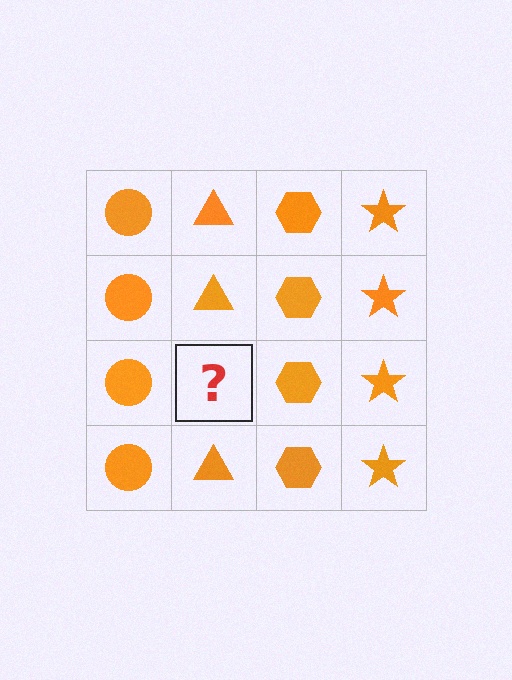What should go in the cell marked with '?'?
The missing cell should contain an orange triangle.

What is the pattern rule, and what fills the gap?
The rule is that each column has a consistent shape. The gap should be filled with an orange triangle.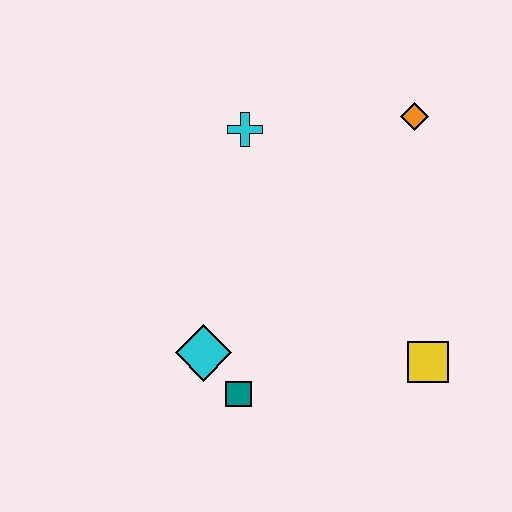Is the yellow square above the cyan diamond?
No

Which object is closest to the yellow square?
The teal square is closest to the yellow square.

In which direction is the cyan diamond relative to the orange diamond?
The cyan diamond is below the orange diamond.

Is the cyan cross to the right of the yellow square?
No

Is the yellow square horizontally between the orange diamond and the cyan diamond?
No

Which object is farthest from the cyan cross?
The yellow square is farthest from the cyan cross.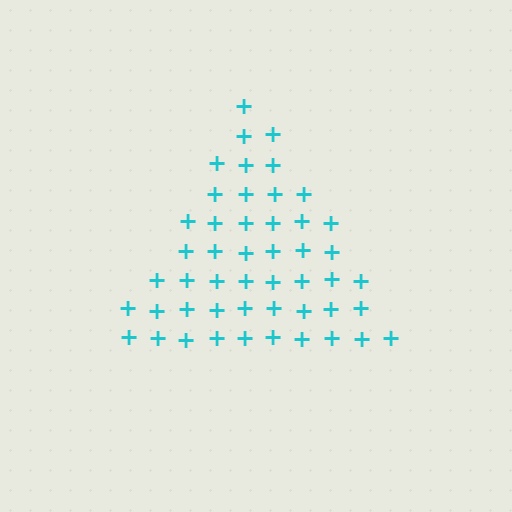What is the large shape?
The large shape is a triangle.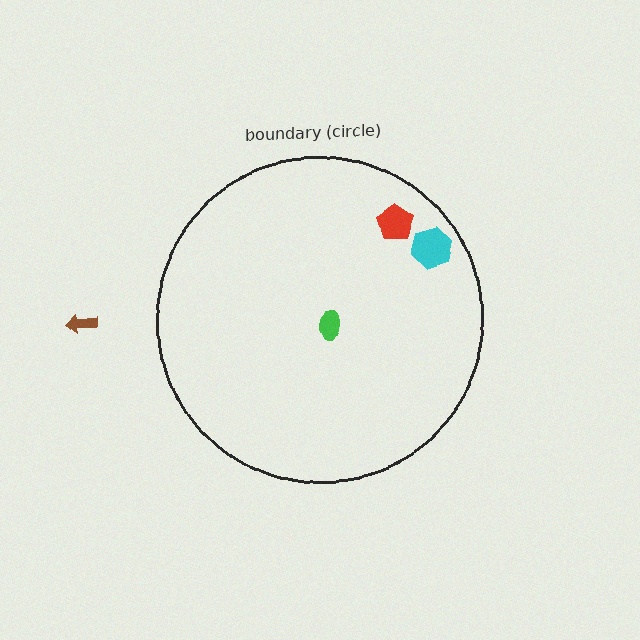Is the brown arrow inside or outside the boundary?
Outside.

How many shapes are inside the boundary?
3 inside, 1 outside.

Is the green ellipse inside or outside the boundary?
Inside.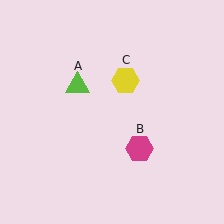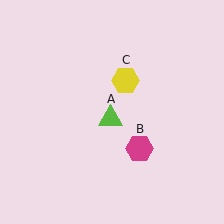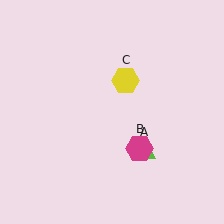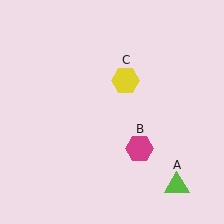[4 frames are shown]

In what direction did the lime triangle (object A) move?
The lime triangle (object A) moved down and to the right.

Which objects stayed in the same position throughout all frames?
Magenta hexagon (object B) and yellow hexagon (object C) remained stationary.